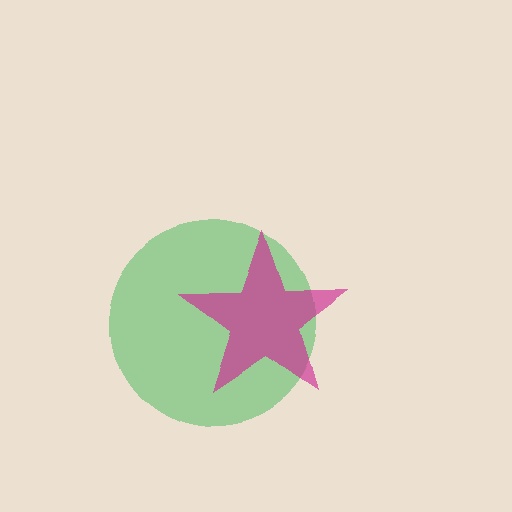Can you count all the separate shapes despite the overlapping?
Yes, there are 2 separate shapes.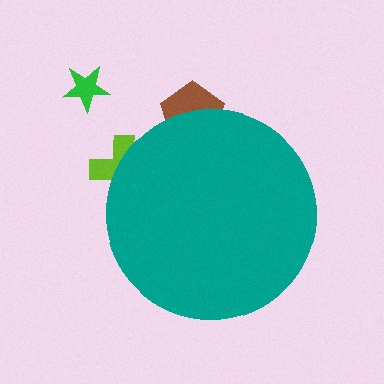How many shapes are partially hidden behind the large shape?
2 shapes are partially hidden.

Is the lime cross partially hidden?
Yes, the lime cross is partially hidden behind the teal circle.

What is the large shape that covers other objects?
A teal circle.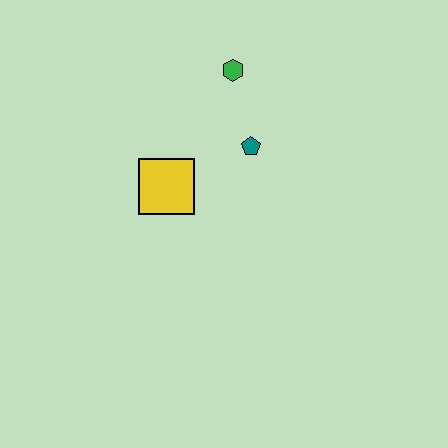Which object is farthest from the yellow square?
The green hexagon is farthest from the yellow square.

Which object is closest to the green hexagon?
The teal pentagon is closest to the green hexagon.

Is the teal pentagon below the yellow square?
No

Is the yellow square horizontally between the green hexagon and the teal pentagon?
No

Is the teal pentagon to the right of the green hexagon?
Yes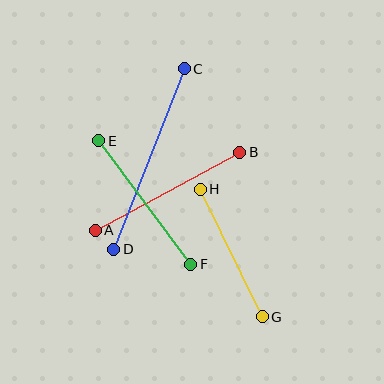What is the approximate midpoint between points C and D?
The midpoint is at approximately (149, 159) pixels.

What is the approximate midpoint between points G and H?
The midpoint is at approximately (231, 253) pixels.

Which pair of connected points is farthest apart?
Points C and D are farthest apart.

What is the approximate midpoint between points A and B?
The midpoint is at approximately (168, 191) pixels.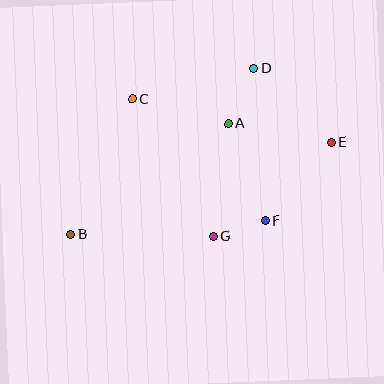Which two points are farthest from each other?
Points B and E are farthest from each other.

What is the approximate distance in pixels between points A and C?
The distance between A and C is approximately 99 pixels.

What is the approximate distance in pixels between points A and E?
The distance between A and E is approximately 104 pixels.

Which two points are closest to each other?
Points F and G are closest to each other.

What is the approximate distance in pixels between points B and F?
The distance between B and F is approximately 196 pixels.